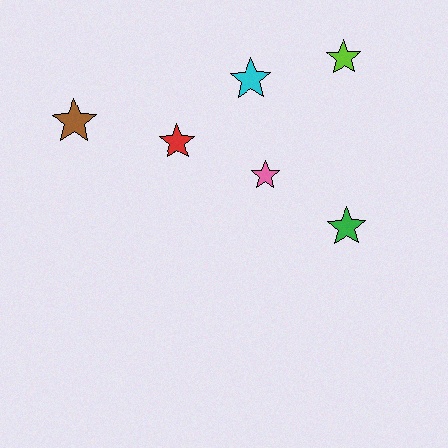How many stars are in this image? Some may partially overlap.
There are 6 stars.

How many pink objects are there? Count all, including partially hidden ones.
There is 1 pink object.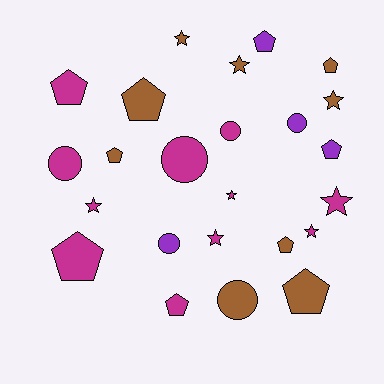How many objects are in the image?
There are 24 objects.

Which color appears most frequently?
Magenta, with 11 objects.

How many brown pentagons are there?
There are 5 brown pentagons.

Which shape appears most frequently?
Pentagon, with 10 objects.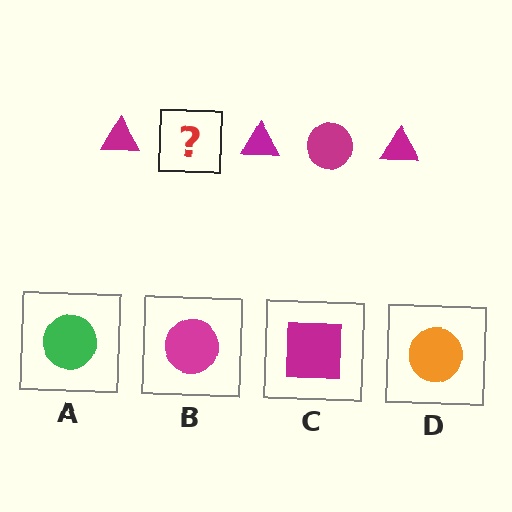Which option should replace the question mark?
Option B.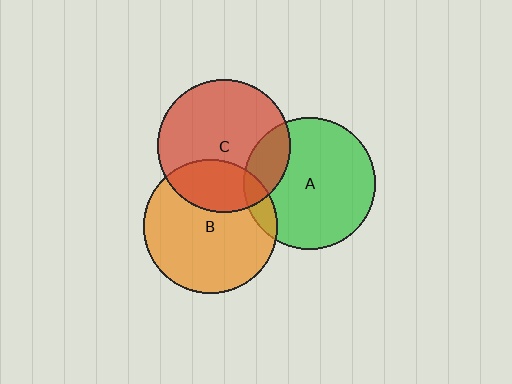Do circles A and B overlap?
Yes.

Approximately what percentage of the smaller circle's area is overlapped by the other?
Approximately 10%.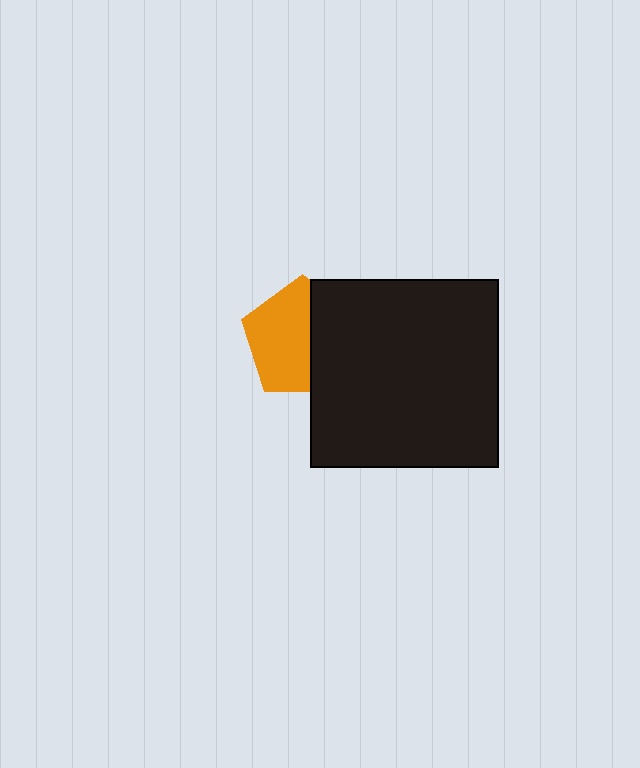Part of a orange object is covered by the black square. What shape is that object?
It is a pentagon.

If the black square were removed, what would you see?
You would see the complete orange pentagon.